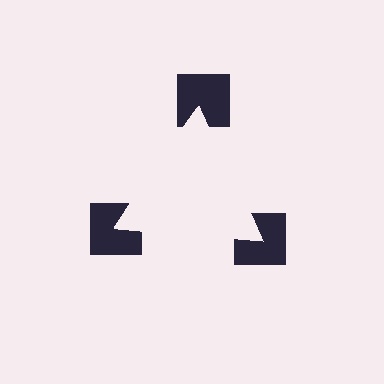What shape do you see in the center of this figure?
An illusory triangle — its edges are inferred from the aligned wedge cuts in the notched squares, not physically drawn.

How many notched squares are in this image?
There are 3 — one at each vertex of the illusory triangle.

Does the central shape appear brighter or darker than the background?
It typically appears slightly brighter than the background, even though no actual brightness change is drawn.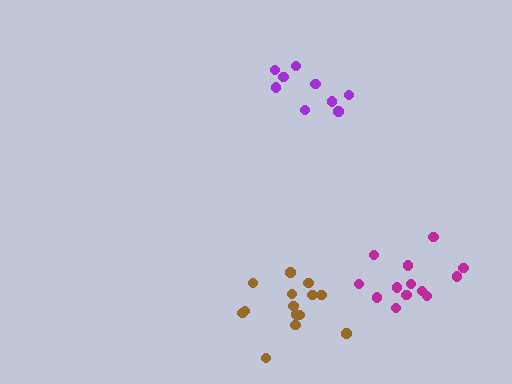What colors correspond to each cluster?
The clusters are colored: purple, magenta, brown.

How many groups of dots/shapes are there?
There are 3 groups.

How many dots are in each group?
Group 1: 9 dots, Group 2: 13 dots, Group 3: 14 dots (36 total).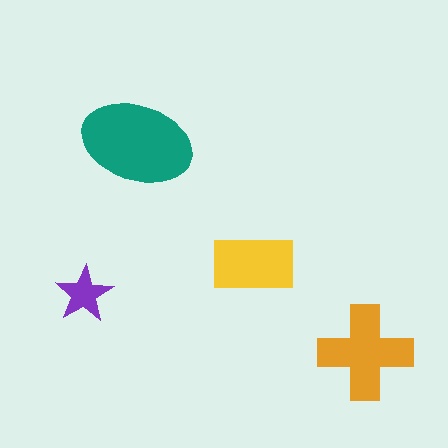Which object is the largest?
The teal ellipse.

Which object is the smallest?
The purple star.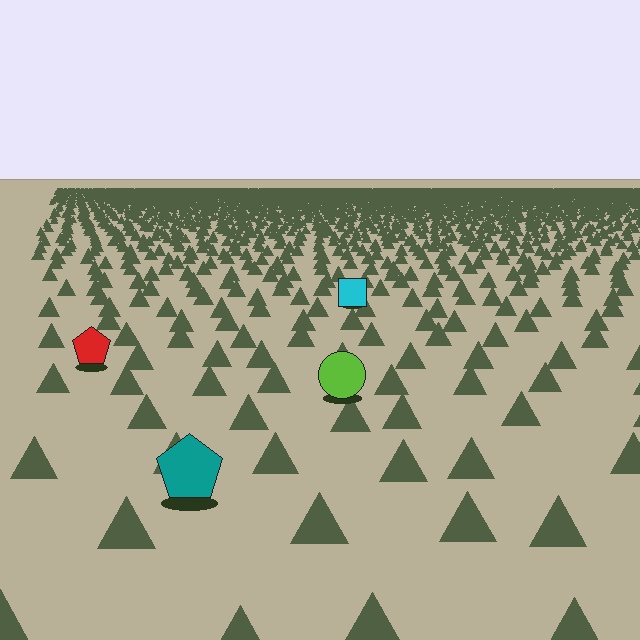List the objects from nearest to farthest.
From nearest to farthest: the teal pentagon, the lime circle, the red pentagon, the cyan square.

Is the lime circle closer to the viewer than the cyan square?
Yes. The lime circle is closer — you can tell from the texture gradient: the ground texture is coarser near it.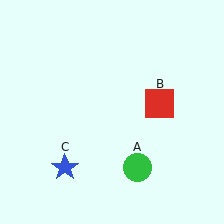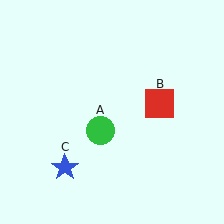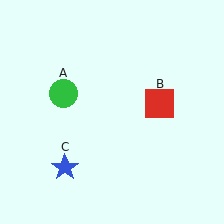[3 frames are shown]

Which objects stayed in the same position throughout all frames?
Red square (object B) and blue star (object C) remained stationary.